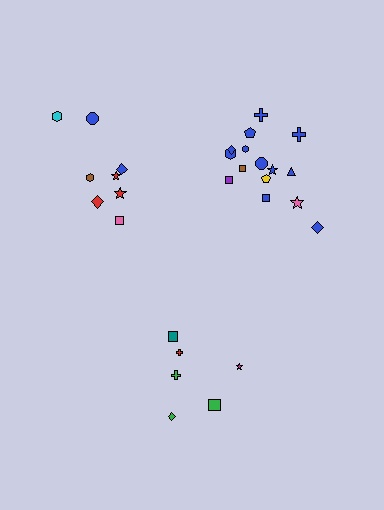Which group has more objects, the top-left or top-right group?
The top-right group.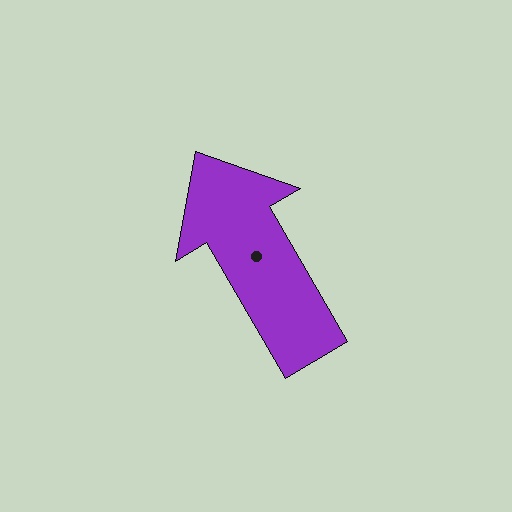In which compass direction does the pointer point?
Northwest.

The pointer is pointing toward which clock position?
Roughly 11 o'clock.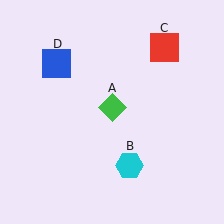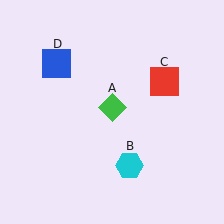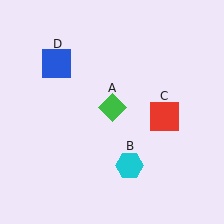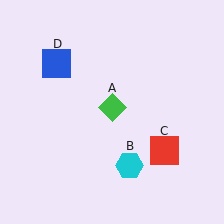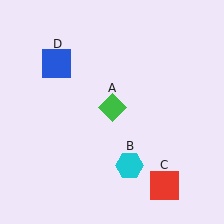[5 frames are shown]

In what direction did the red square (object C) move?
The red square (object C) moved down.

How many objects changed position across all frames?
1 object changed position: red square (object C).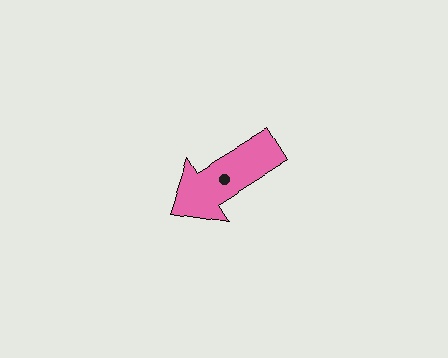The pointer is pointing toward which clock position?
Roughly 8 o'clock.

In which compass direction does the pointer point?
Southwest.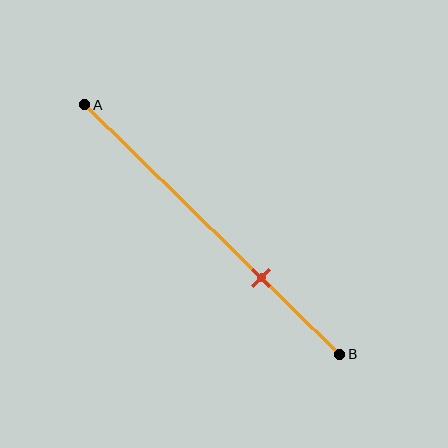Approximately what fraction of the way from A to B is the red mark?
The red mark is approximately 70% of the way from A to B.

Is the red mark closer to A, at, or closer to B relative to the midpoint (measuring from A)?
The red mark is closer to point B than the midpoint of segment AB.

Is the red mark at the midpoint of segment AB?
No, the mark is at about 70% from A, not at the 50% midpoint.